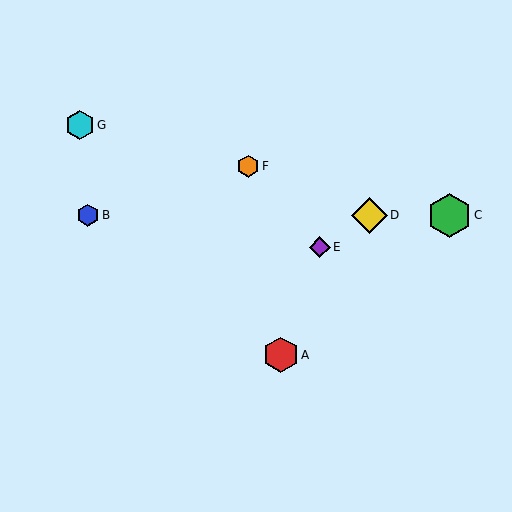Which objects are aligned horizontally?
Objects B, C, D are aligned horizontally.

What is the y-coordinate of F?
Object F is at y≈166.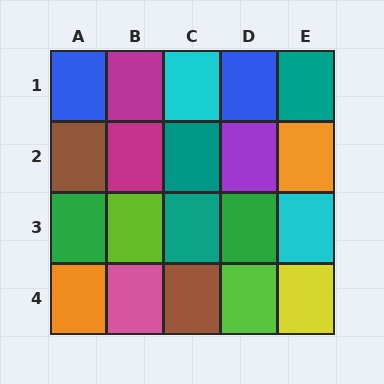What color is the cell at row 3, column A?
Green.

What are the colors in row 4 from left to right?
Orange, pink, brown, lime, yellow.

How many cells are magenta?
2 cells are magenta.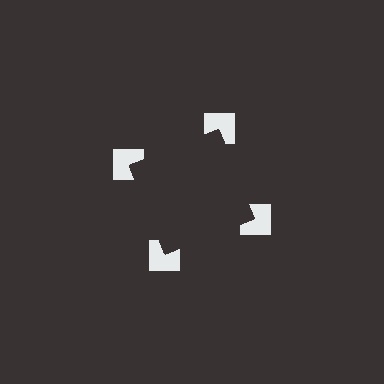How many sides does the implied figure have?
4 sides.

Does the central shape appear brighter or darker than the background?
It typically appears slightly darker than the background, even though no actual brightness change is drawn.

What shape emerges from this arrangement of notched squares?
An illusory square — its edges are inferred from the aligned wedge cuts in the notched squares, not physically drawn.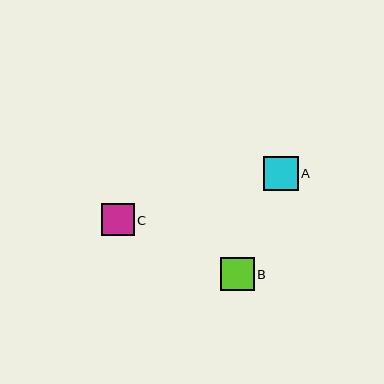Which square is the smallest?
Square C is the smallest with a size of approximately 32 pixels.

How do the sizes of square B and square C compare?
Square B and square C are approximately the same size.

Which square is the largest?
Square A is the largest with a size of approximately 35 pixels.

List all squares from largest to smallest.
From largest to smallest: A, B, C.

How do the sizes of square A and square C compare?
Square A and square C are approximately the same size.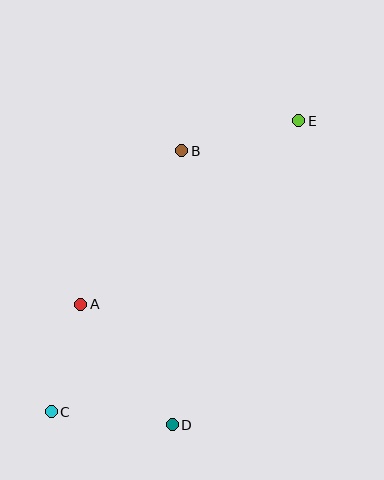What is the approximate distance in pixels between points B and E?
The distance between B and E is approximately 121 pixels.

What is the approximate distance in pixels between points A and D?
The distance between A and D is approximately 151 pixels.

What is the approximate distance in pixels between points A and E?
The distance between A and E is approximately 285 pixels.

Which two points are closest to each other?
Points A and C are closest to each other.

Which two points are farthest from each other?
Points C and E are farthest from each other.